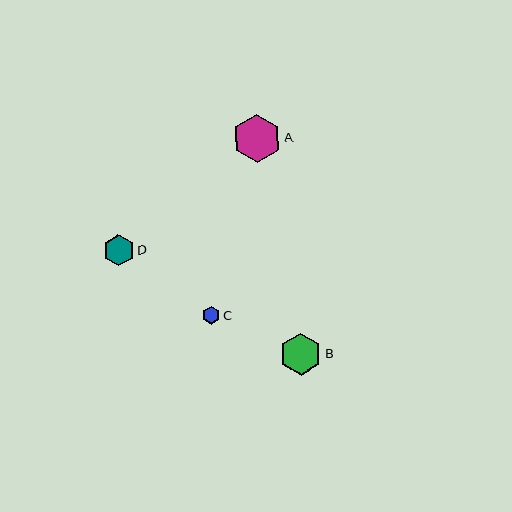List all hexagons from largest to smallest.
From largest to smallest: A, B, D, C.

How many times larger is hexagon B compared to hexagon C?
Hexagon B is approximately 2.4 times the size of hexagon C.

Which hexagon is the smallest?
Hexagon C is the smallest with a size of approximately 18 pixels.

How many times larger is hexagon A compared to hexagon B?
Hexagon A is approximately 1.1 times the size of hexagon B.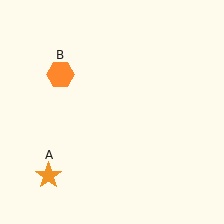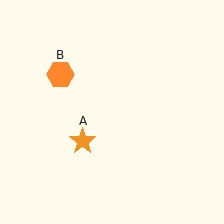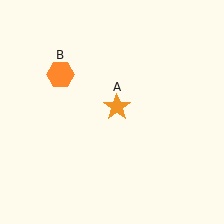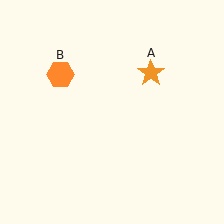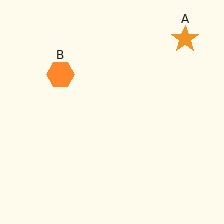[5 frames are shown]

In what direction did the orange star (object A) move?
The orange star (object A) moved up and to the right.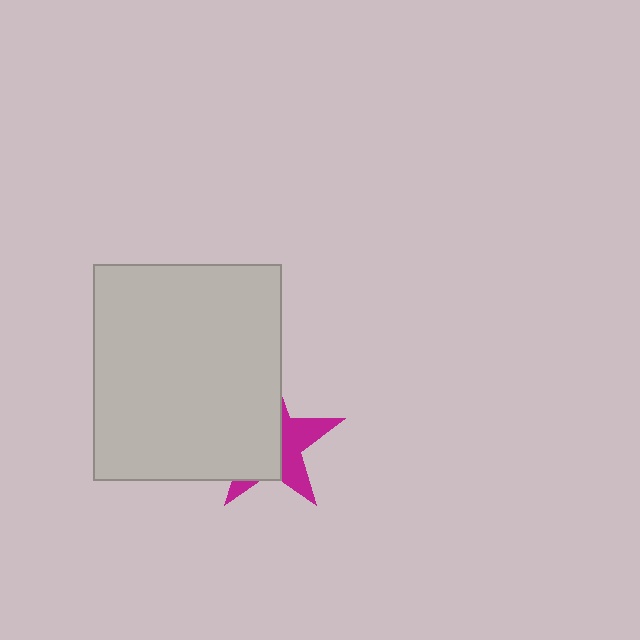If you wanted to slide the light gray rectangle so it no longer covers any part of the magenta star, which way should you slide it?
Slide it left — that is the most direct way to separate the two shapes.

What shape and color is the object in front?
The object in front is a light gray rectangle.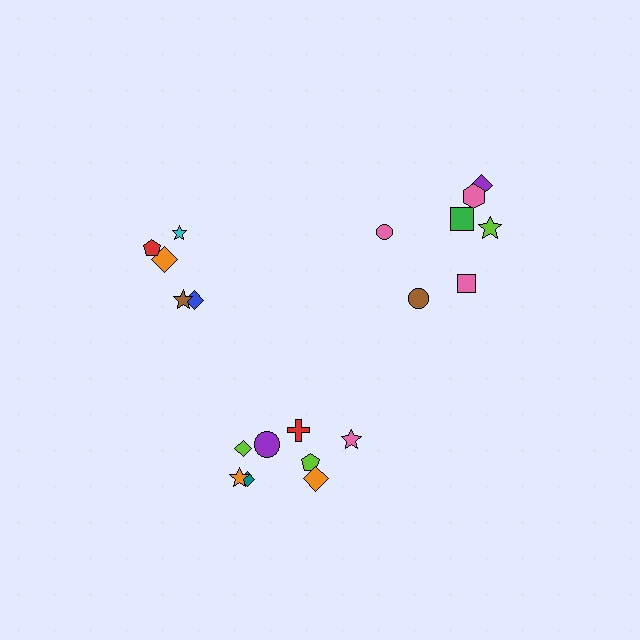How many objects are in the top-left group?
There are 5 objects.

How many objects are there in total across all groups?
There are 20 objects.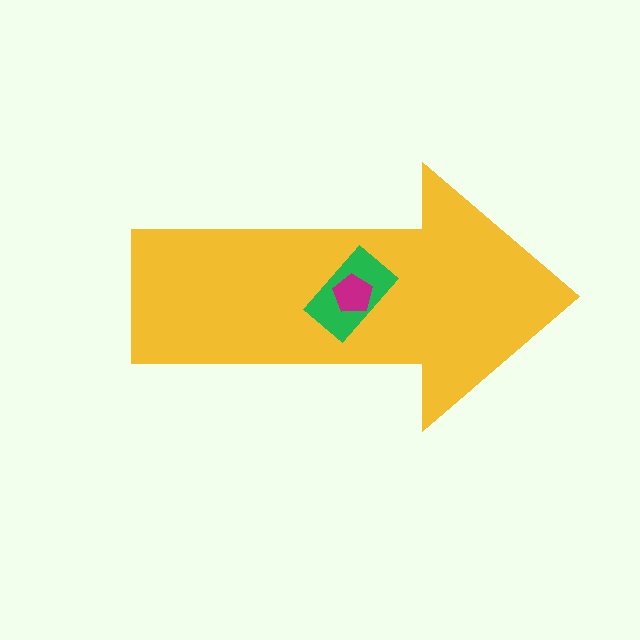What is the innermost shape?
The magenta pentagon.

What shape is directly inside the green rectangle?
The magenta pentagon.